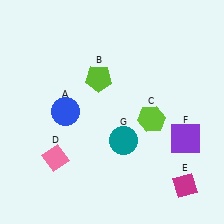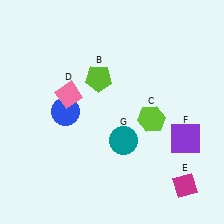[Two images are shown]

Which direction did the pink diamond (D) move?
The pink diamond (D) moved up.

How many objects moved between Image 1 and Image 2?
1 object moved between the two images.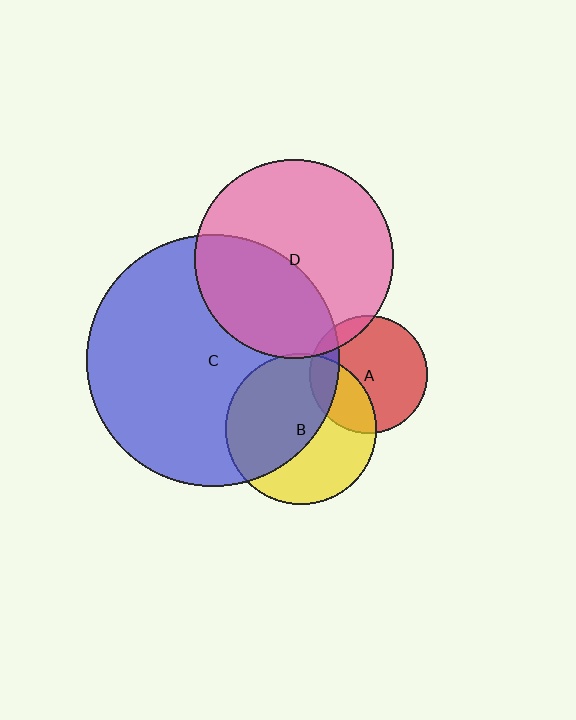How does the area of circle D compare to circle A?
Approximately 2.8 times.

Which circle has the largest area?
Circle C (blue).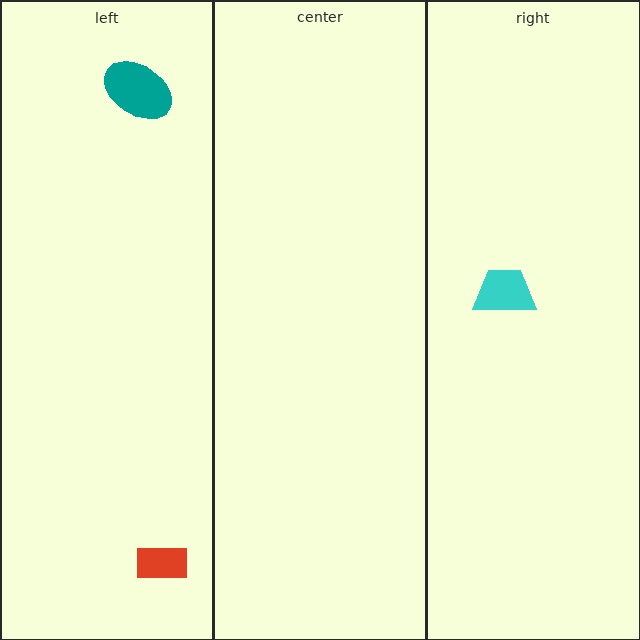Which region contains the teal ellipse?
The left region.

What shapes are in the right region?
The cyan trapezoid.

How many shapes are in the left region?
2.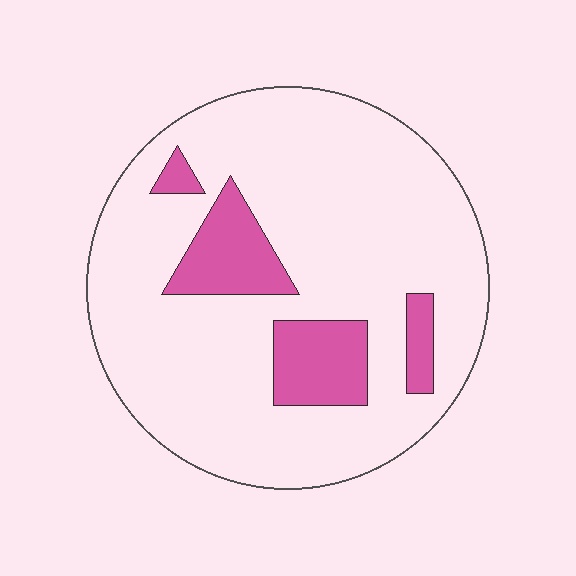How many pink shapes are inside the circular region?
4.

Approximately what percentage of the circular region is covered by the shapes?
Approximately 15%.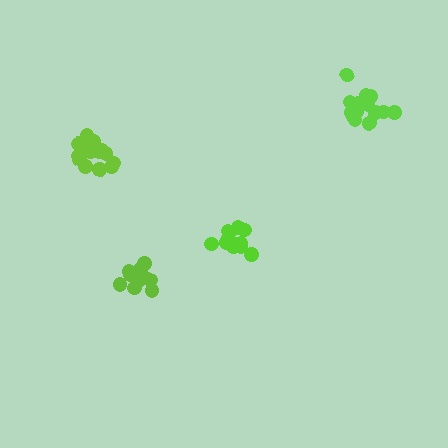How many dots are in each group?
Group 1: 14 dots, Group 2: 18 dots, Group 3: 14 dots, Group 4: 14 dots (60 total).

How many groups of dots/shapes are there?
There are 4 groups.